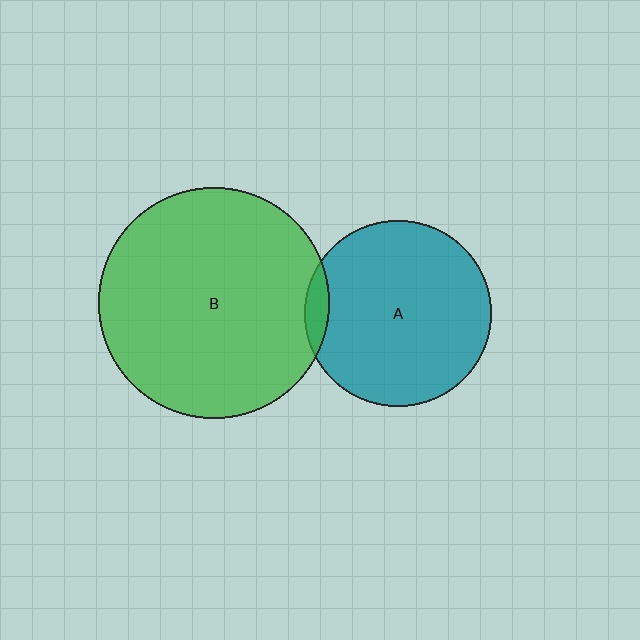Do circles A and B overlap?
Yes.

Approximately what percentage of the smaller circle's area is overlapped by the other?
Approximately 5%.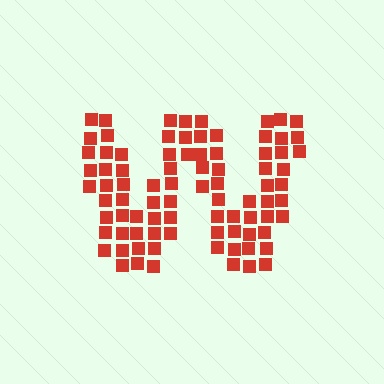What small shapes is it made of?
It is made of small squares.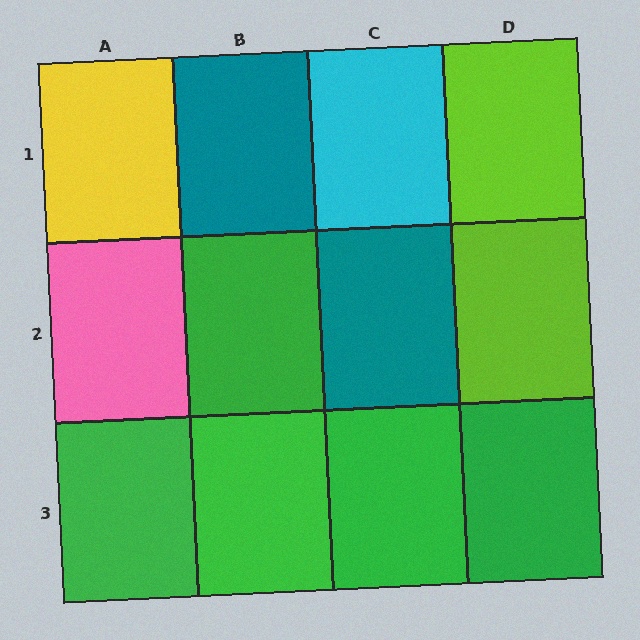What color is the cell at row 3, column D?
Green.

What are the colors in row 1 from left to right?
Yellow, teal, cyan, lime.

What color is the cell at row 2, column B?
Green.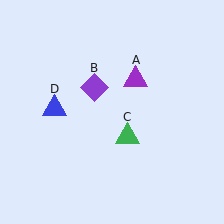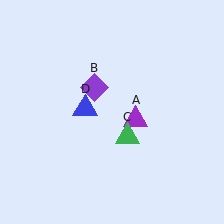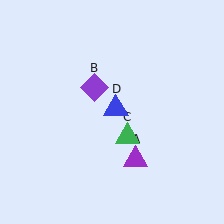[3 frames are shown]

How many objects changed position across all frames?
2 objects changed position: purple triangle (object A), blue triangle (object D).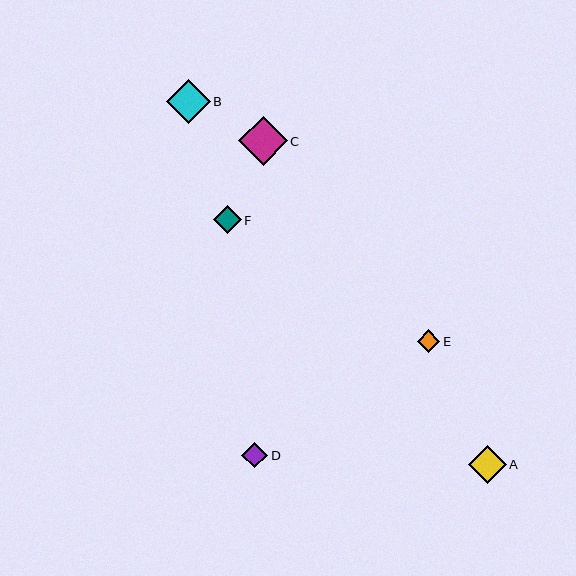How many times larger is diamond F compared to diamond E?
Diamond F is approximately 1.3 times the size of diamond E.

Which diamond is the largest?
Diamond C is the largest with a size of approximately 49 pixels.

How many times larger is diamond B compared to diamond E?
Diamond B is approximately 2.0 times the size of diamond E.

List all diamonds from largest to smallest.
From largest to smallest: C, B, A, F, D, E.